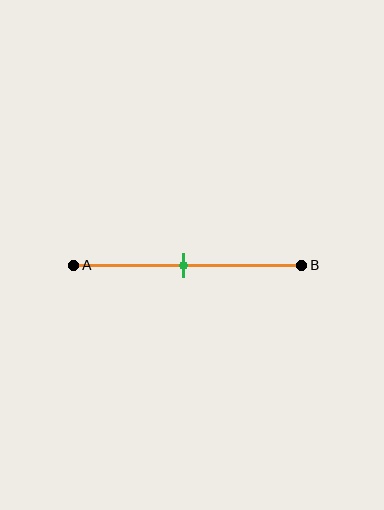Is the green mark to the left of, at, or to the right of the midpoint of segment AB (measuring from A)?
The green mark is approximately at the midpoint of segment AB.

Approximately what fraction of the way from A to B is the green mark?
The green mark is approximately 50% of the way from A to B.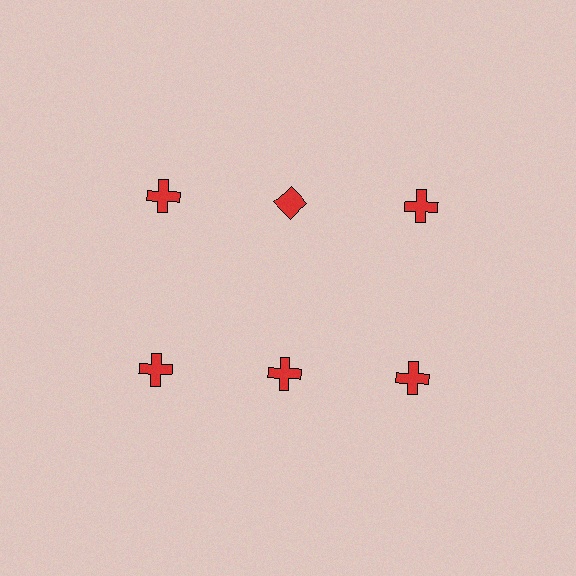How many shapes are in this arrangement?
There are 6 shapes arranged in a grid pattern.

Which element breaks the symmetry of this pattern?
The red diamond in the top row, second from left column breaks the symmetry. All other shapes are red crosses.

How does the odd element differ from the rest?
It has a different shape: diamond instead of cross.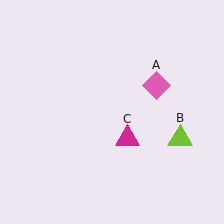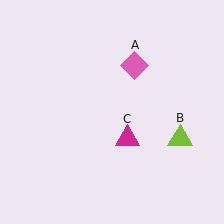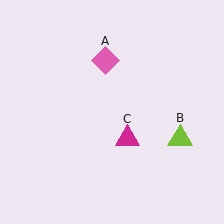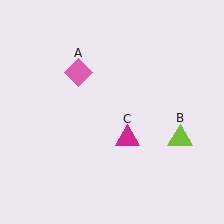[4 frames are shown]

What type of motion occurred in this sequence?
The pink diamond (object A) rotated counterclockwise around the center of the scene.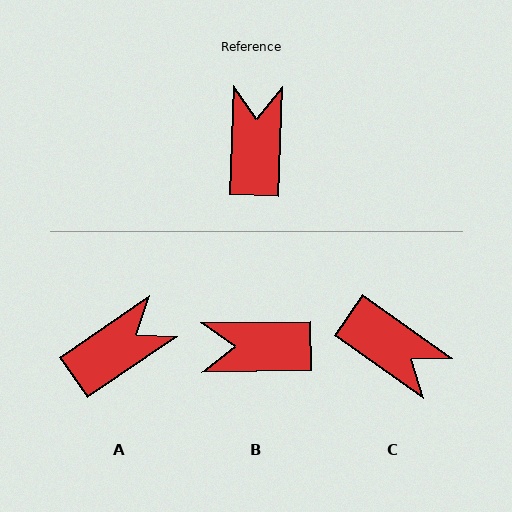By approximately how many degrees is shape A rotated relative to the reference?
Approximately 54 degrees clockwise.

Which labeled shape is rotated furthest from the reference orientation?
C, about 123 degrees away.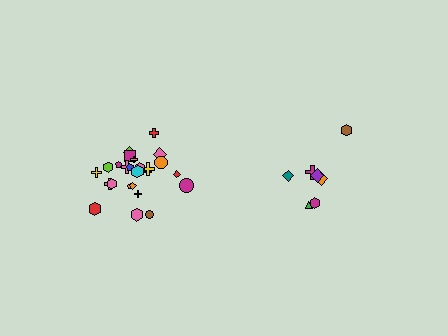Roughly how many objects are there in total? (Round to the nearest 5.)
Roughly 30 objects in total.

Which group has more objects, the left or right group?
The left group.